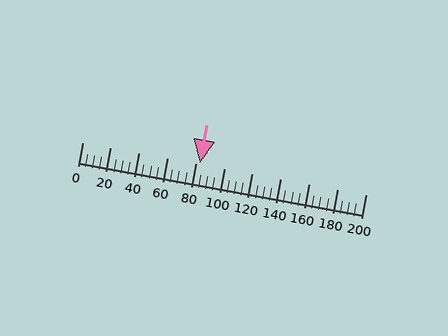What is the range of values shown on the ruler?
The ruler shows values from 0 to 200.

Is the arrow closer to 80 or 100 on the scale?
The arrow is closer to 80.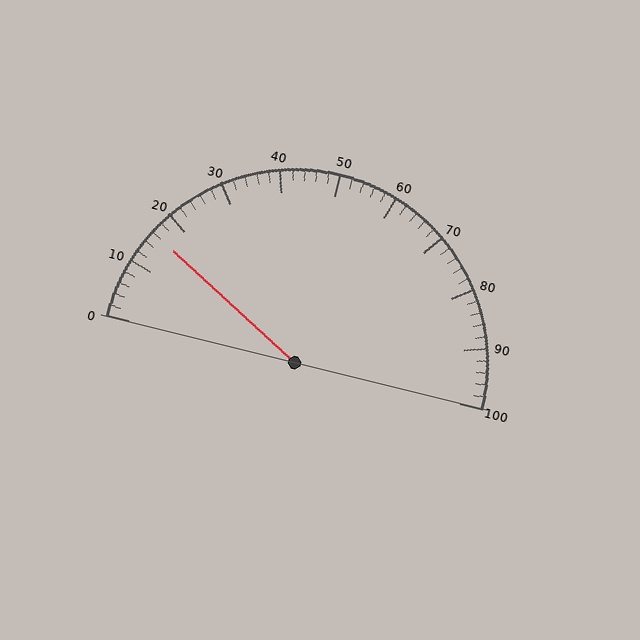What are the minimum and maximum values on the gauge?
The gauge ranges from 0 to 100.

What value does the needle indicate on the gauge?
The needle indicates approximately 16.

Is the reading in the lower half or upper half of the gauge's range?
The reading is in the lower half of the range (0 to 100).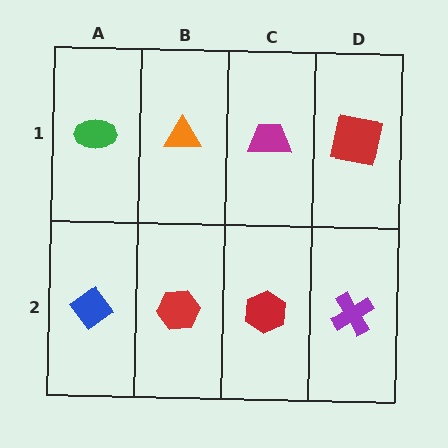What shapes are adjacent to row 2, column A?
A green ellipse (row 1, column A), a red hexagon (row 2, column B).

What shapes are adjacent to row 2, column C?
A magenta trapezoid (row 1, column C), a red hexagon (row 2, column B), a purple cross (row 2, column D).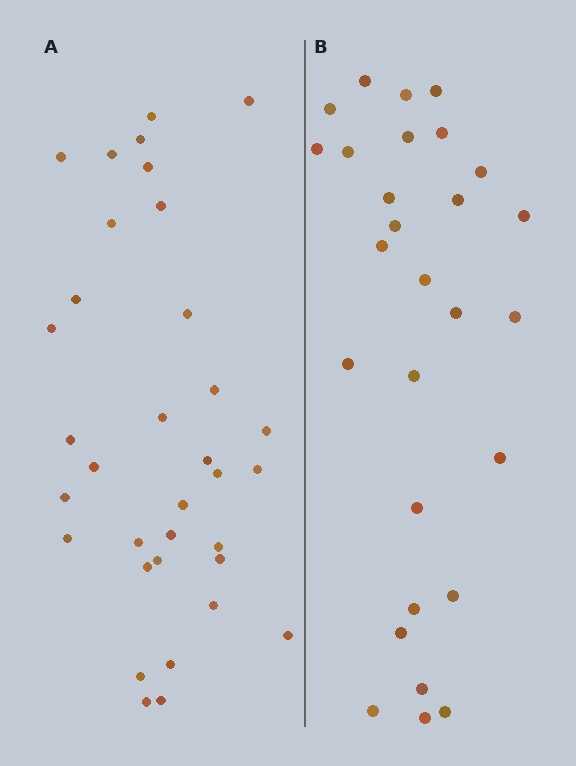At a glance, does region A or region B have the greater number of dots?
Region A (the left region) has more dots.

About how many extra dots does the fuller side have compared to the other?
Region A has about 6 more dots than region B.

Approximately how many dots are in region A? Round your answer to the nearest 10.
About 30 dots. (The exact count is 34, which rounds to 30.)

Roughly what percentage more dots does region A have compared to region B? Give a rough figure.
About 20% more.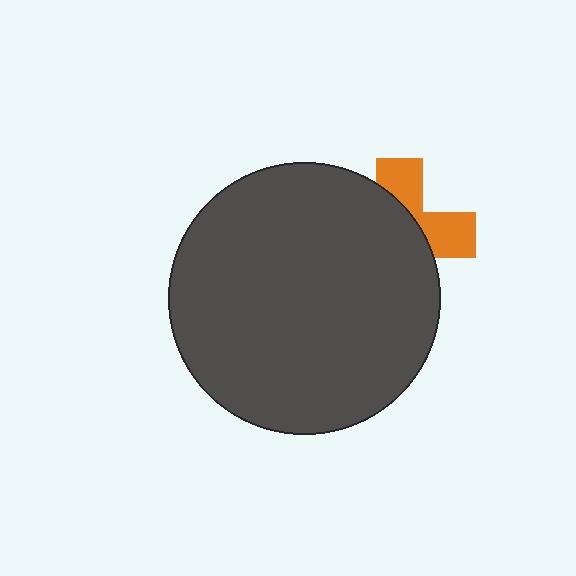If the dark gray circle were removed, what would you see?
You would see the complete orange cross.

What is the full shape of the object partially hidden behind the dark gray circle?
The partially hidden object is an orange cross.